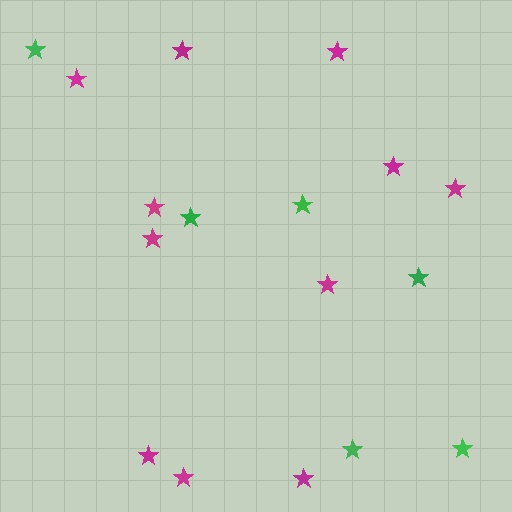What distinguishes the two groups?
There are 2 groups: one group of magenta stars (11) and one group of green stars (6).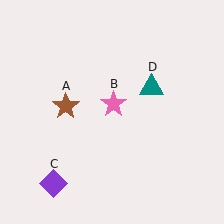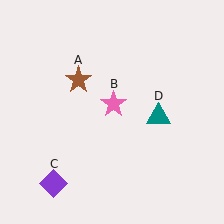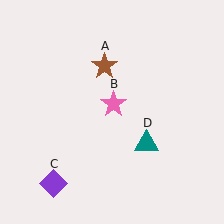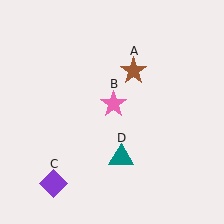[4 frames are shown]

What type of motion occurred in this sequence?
The brown star (object A), teal triangle (object D) rotated clockwise around the center of the scene.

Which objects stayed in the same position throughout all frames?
Pink star (object B) and purple diamond (object C) remained stationary.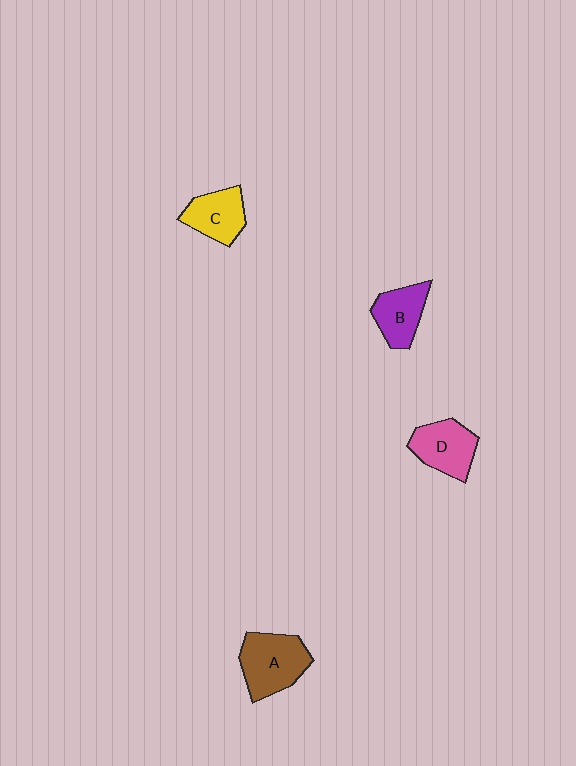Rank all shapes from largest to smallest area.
From largest to smallest: A (brown), D (pink), C (yellow), B (purple).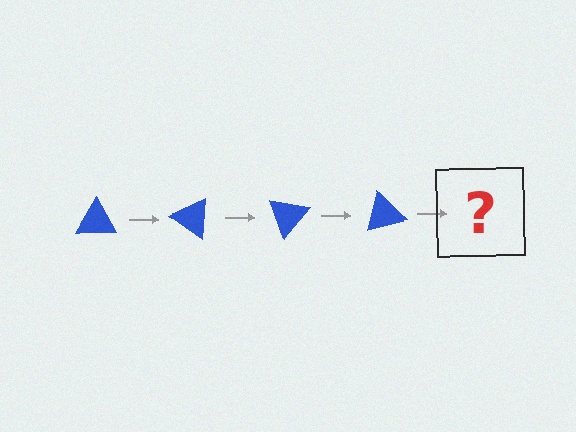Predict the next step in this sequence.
The next step is a blue triangle rotated 140 degrees.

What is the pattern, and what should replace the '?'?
The pattern is that the triangle rotates 35 degrees each step. The '?' should be a blue triangle rotated 140 degrees.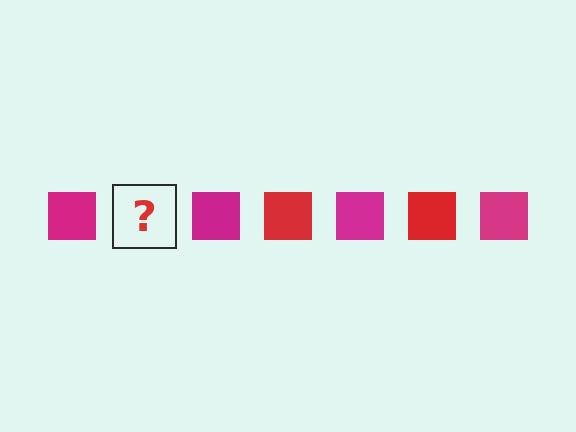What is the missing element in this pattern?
The missing element is a red square.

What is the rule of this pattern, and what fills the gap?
The rule is that the pattern cycles through magenta, red squares. The gap should be filled with a red square.